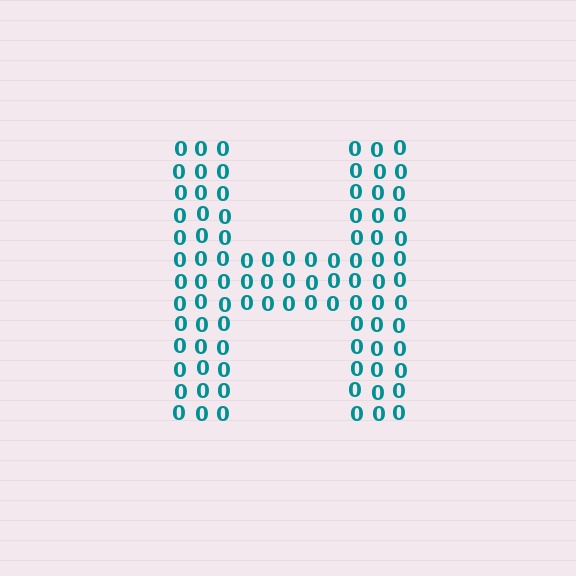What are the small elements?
The small elements are digit 0's.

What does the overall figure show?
The overall figure shows the letter H.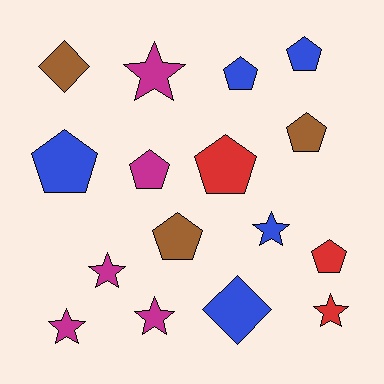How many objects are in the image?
There are 16 objects.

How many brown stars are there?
There are no brown stars.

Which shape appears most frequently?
Pentagon, with 8 objects.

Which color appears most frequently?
Blue, with 5 objects.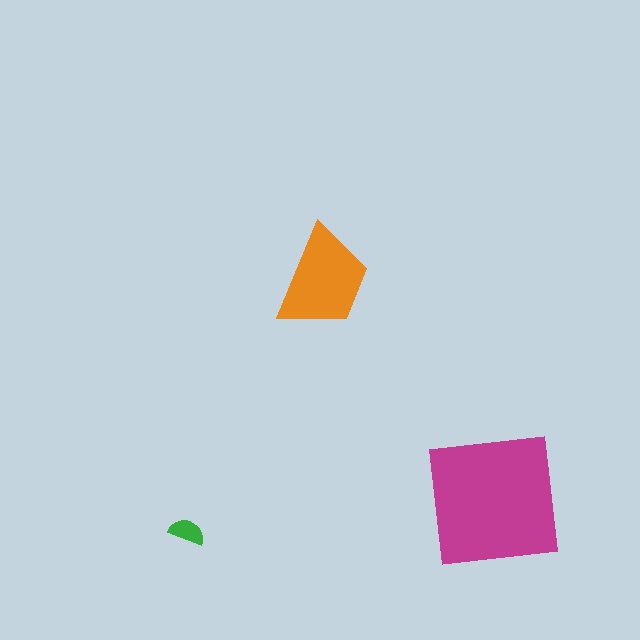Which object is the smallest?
The green semicircle.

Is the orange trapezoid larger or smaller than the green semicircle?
Larger.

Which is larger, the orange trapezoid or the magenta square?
The magenta square.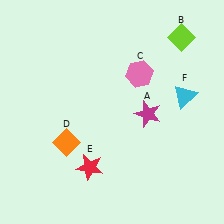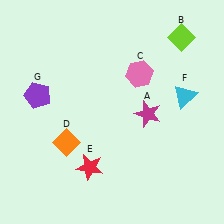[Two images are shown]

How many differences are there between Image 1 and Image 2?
There is 1 difference between the two images.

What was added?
A purple pentagon (G) was added in Image 2.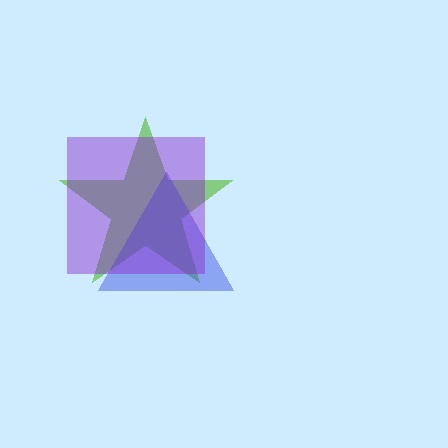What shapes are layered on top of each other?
The layered shapes are: a lime star, a blue triangle, a purple square.